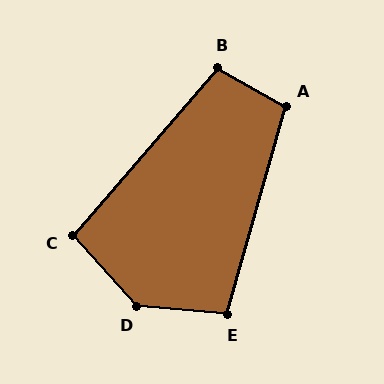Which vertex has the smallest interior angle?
C, at approximately 97 degrees.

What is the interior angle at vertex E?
Approximately 101 degrees (obtuse).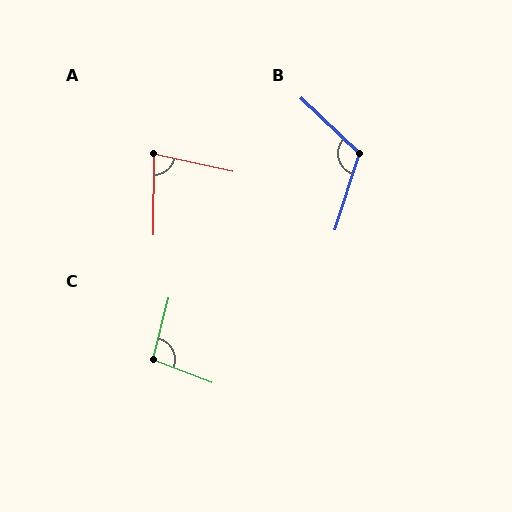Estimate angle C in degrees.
Approximately 96 degrees.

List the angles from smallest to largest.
A (78°), C (96°), B (116°).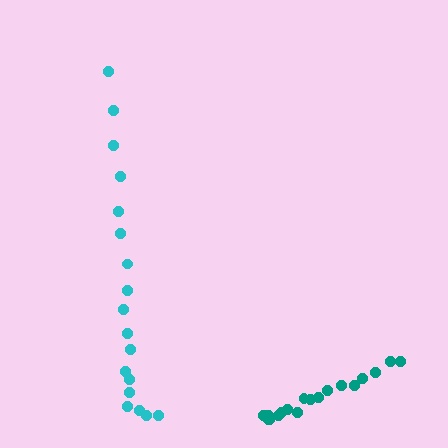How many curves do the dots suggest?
There are 2 distinct paths.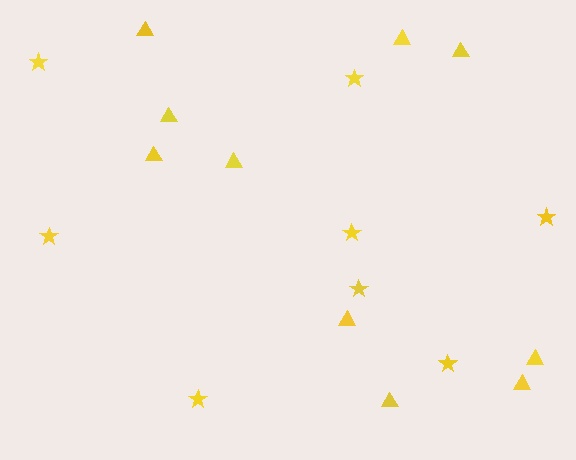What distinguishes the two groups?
There are 2 groups: one group of stars (8) and one group of triangles (10).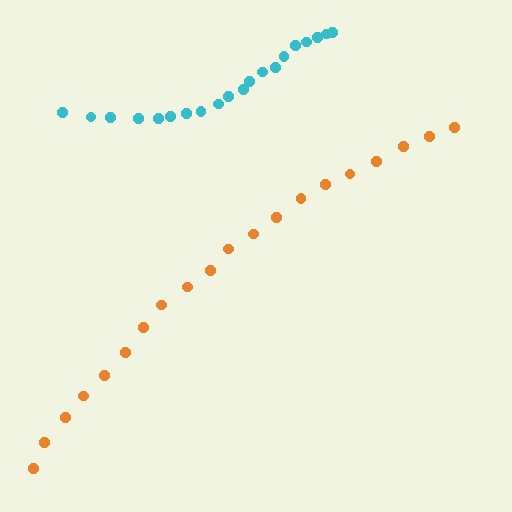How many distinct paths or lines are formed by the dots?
There are 2 distinct paths.